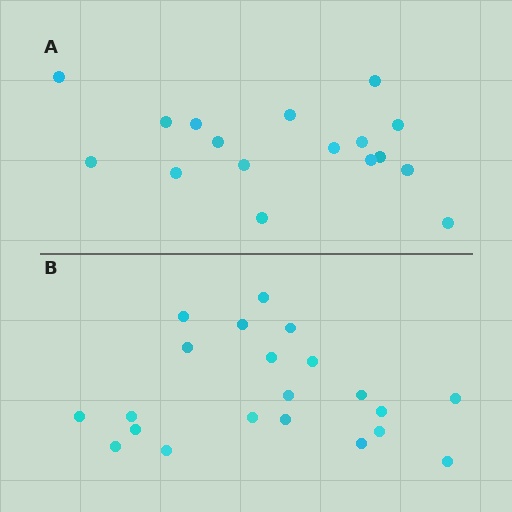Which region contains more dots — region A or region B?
Region B (the bottom region) has more dots.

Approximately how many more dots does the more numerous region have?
Region B has about 4 more dots than region A.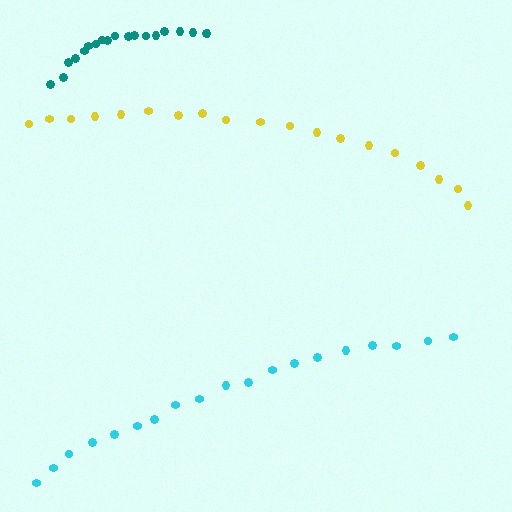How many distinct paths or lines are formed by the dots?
There are 3 distinct paths.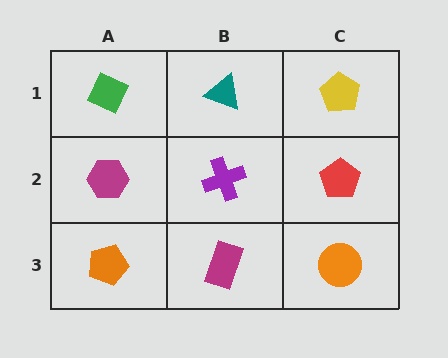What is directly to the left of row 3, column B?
An orange pentagon.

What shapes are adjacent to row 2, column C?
A yellow pentagon (row 1, column C), an orange circle (row 3, column C), a purple cross (row 2, column B).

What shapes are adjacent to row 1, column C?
A red pentagon (row 2, column C), a teal triangle (row 1, column B).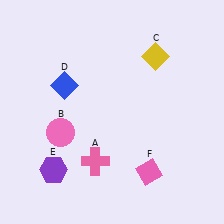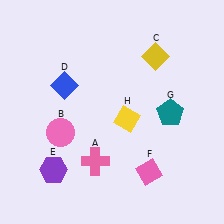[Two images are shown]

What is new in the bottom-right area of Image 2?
A teal pentagon (G) was added in the bottom-right area of Image 2.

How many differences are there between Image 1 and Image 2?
There are 2 differences between the two images.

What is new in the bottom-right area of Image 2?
A yellow diamond (H) was added in the bottom-right area of Image 2.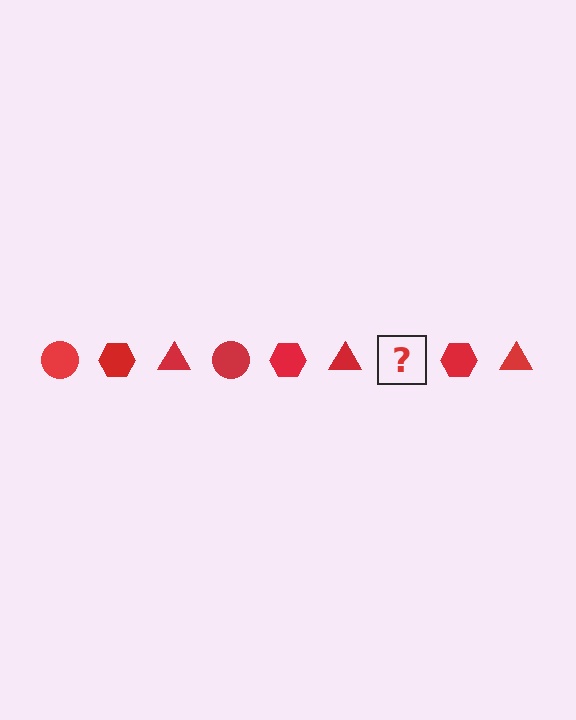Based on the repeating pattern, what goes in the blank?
The blank should be a red circle.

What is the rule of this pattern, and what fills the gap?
The rule is that the pattern cycles through circle, hexagon, triangle shapes in red. The gap should be filled with a red circle.